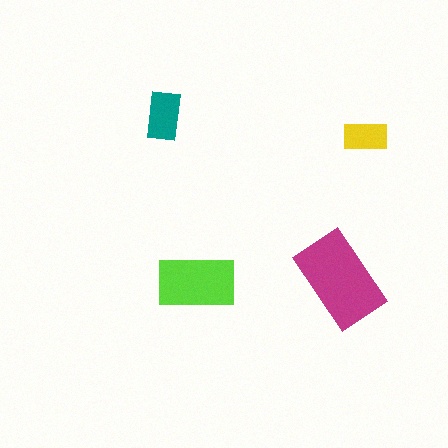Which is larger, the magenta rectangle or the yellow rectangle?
The magenta one.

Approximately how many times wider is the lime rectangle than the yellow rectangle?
About 2 times wider.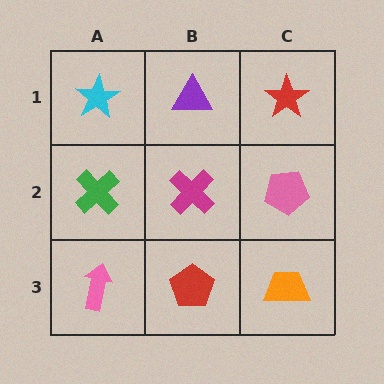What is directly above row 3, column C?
A pink pentagon.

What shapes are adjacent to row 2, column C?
A red star (row 1, column C), an orange trapezoid (row 3, column C), a magenta cross (row 2, column B).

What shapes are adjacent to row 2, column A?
A cyan star (row 1, column A), a pink arrow (row 3, column A), a magenta cross (row 2, column B).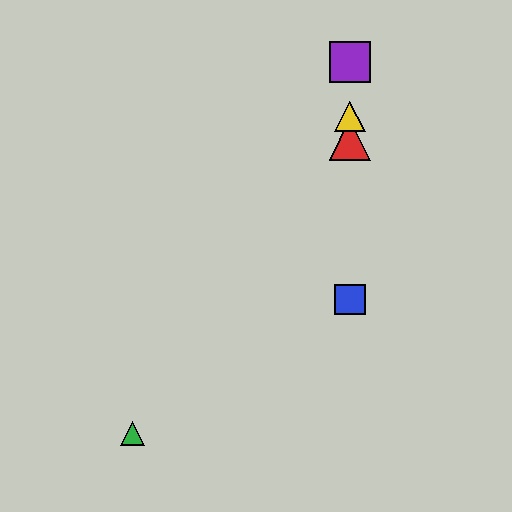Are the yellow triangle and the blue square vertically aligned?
Yes, both are at x≈350.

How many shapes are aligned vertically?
4 shapes (the red triangle, the blue square, the yellow triangle, the purple square) are aligned vertically.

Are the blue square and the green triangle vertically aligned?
No, the blue square is at x≈350 and the green triangle is at x≈132.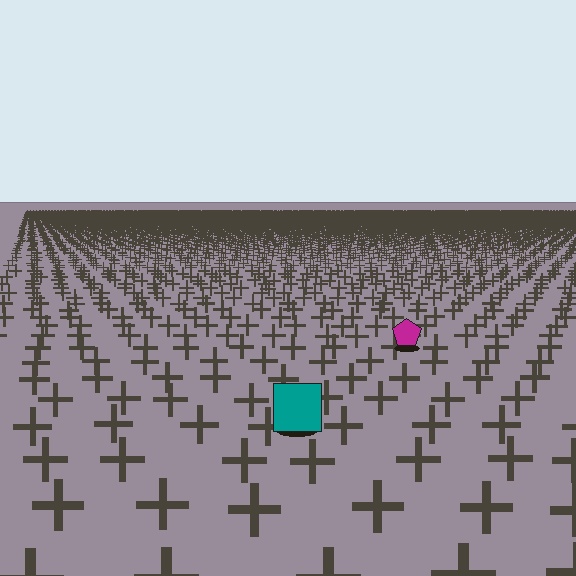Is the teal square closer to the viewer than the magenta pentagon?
Yes. The teal square is closer — you can tell from the texture gradient: the ground texture is coarser near it.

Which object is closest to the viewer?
The teal square is closest. The texture marks near it are larger and more spread out.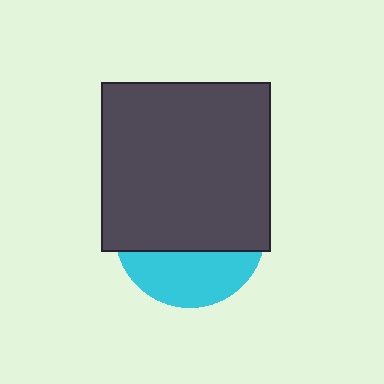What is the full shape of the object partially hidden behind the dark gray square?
The partially hidden object is a cyan circle.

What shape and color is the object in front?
The object in front is a dark gray square.